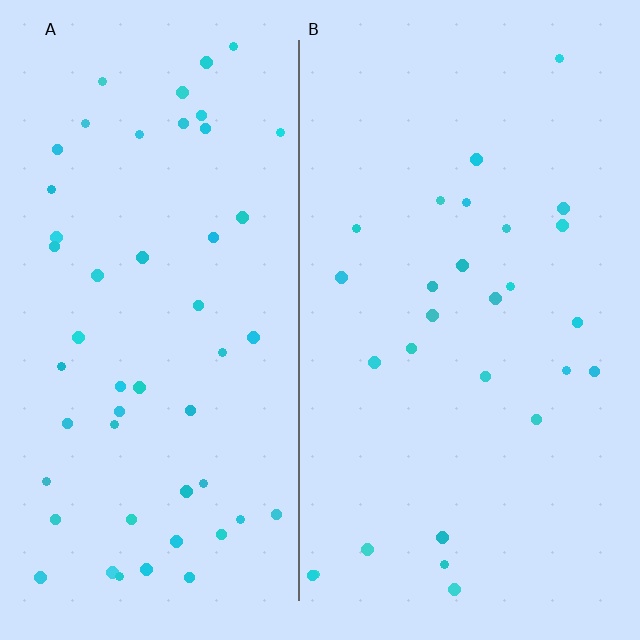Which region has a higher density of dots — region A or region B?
A (the left).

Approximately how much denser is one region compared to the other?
Approximately 1.9× — region A over region B.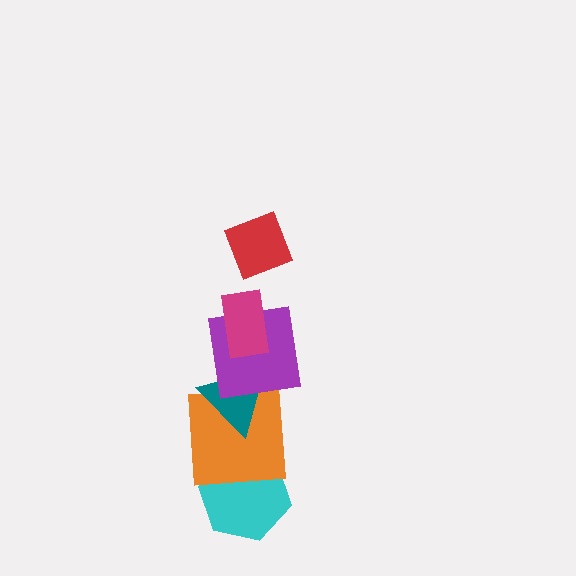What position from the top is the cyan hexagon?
The cyan hexagon is 6th from the top.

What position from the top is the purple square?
The purple square is 3rd from the top.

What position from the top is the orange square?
The orange square is 5th from the top.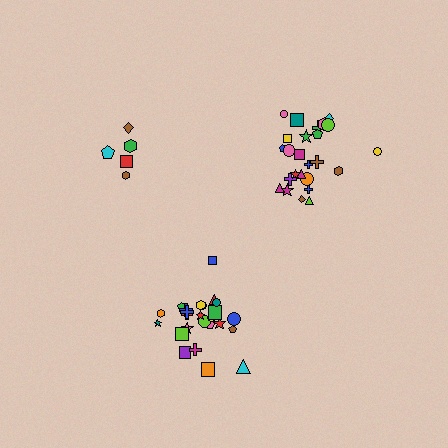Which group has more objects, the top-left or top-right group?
The top-right group.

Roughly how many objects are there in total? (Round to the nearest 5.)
Roughly 55 objects in total.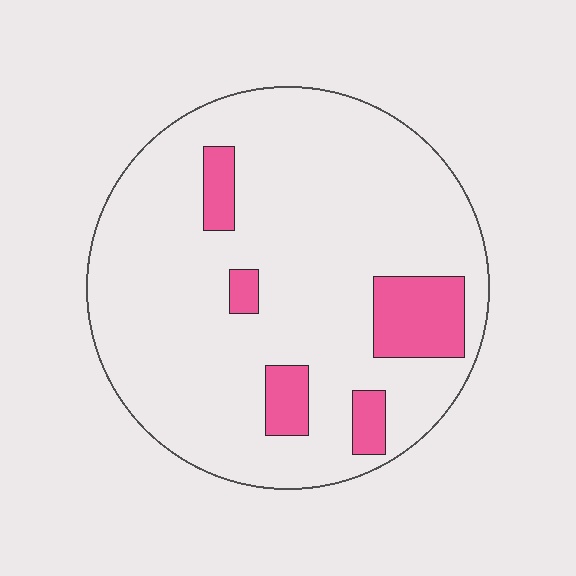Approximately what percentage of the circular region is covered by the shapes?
Approximately 15%.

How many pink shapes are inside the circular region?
5.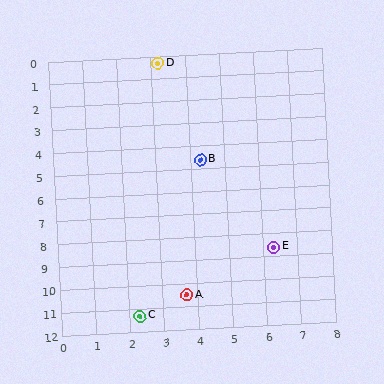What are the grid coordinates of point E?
Point E is at approximately (6.3, 8.6).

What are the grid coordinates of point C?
Point C is at approximately (2.3, 11.3).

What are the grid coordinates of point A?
Point A is at approximately (3.7, 10.5).